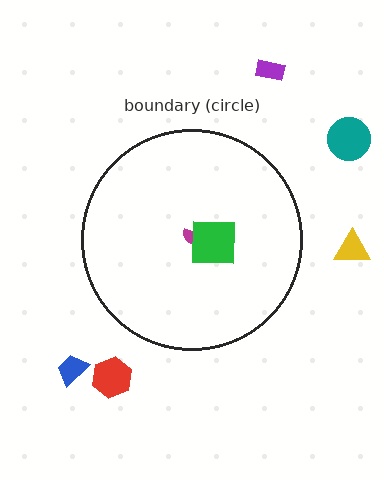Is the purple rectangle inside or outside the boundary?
Outside.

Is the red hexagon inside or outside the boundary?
Outside.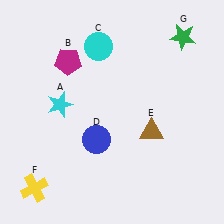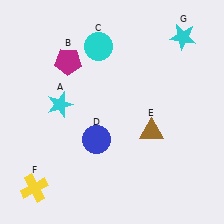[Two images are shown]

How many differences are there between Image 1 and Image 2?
There is 1 difference between the two images.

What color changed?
The star (G) changed from green in Image 1 to cyan in Image 2.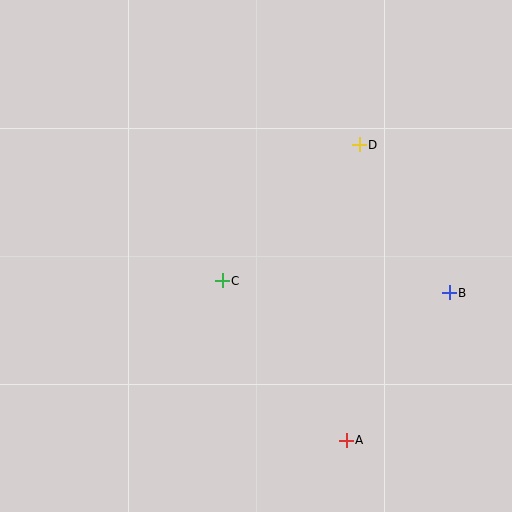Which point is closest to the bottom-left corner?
Point C is closest to the bottom-left corner.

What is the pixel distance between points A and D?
The distance between A and D is 296 pixels.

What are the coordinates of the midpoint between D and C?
The midpoint between D and C is at (291, 213).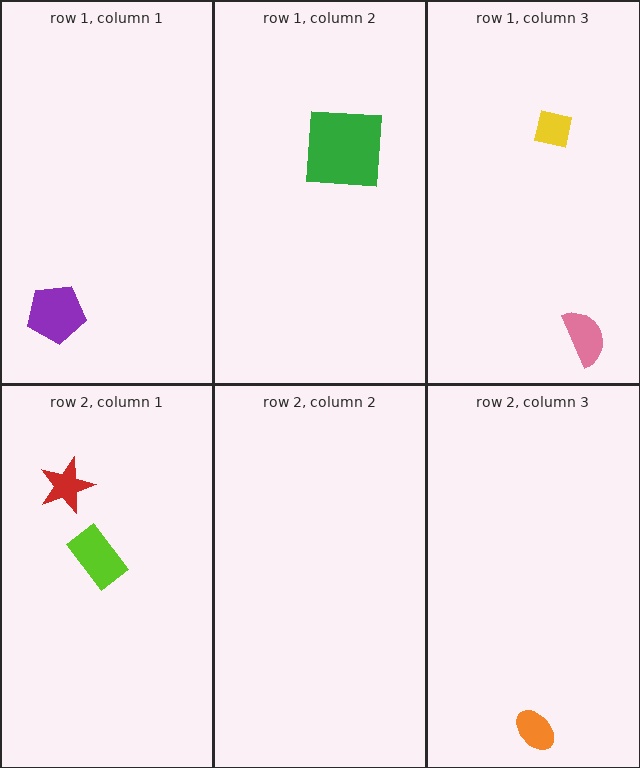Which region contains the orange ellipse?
The row 2, column 3 region.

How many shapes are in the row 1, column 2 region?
1.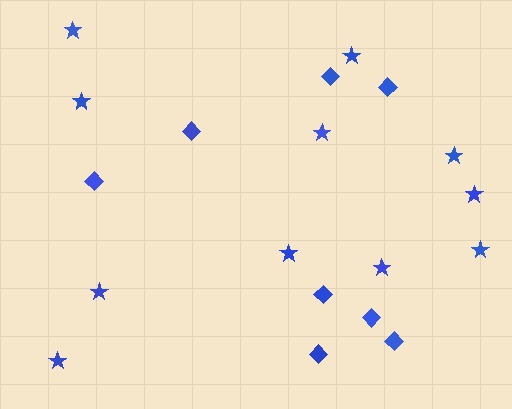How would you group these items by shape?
There are 2 groups: one group of diamonds (8) and one group of stars (11).